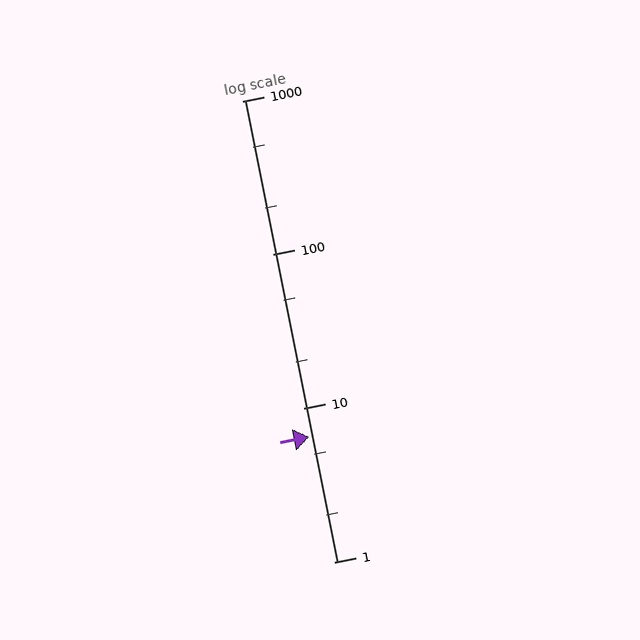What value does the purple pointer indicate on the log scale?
The pointer indicates approximately 6.5.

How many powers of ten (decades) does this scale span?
The scale spans 3 decades, from 1 to 1000.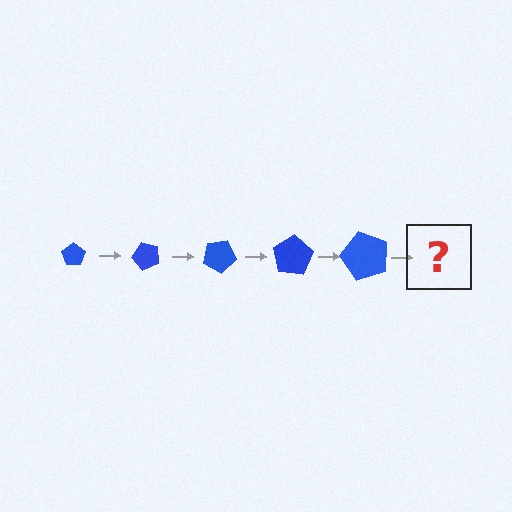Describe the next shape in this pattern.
It should be a pentagon, larger than the previous one and rotated 250 degrees from the start.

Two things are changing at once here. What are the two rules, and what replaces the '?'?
The two rules are that the pentagon grows larger each step and it rotates 50 degrees each step. The '?' should be a pentagon, larger than the previous one and rotated 250 degrees from the start.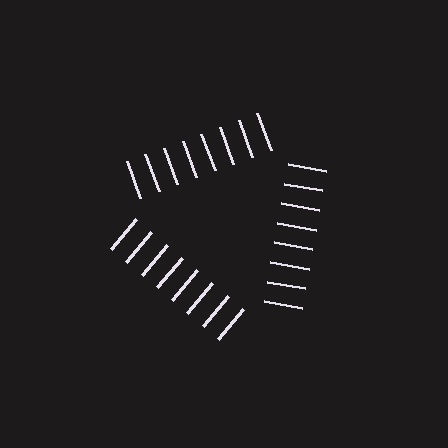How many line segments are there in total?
24 — 8 along each of the 3 edges.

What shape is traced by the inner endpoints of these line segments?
An illusory triangle — the line segments terminate on its edges but no continuous stroke is drawn.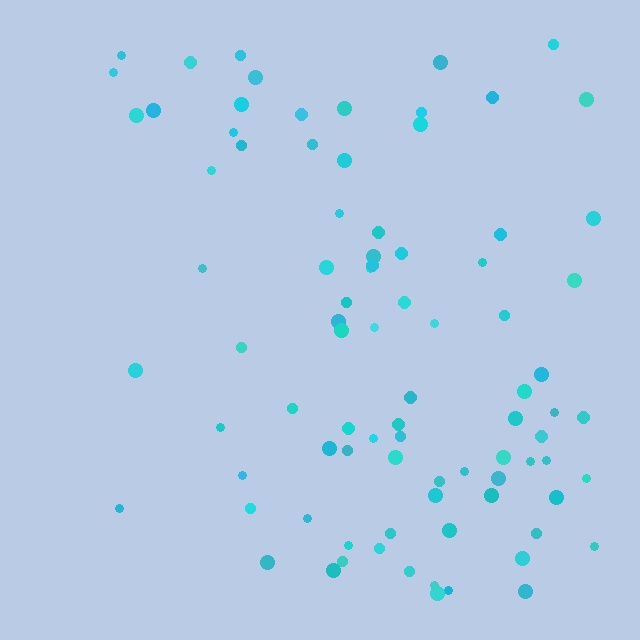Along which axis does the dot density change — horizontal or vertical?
Horizontal.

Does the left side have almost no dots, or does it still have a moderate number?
Still a moderate number, just noticeably fewer than the right.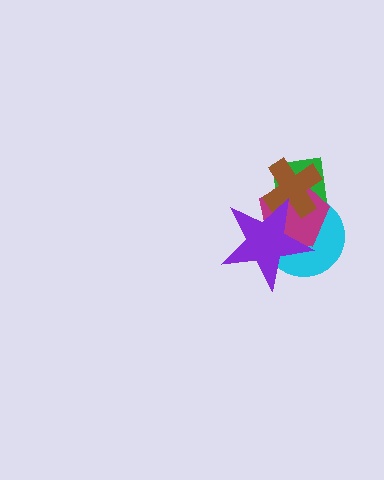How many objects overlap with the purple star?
4 objects overlap with the purple star.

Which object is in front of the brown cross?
The purple star is in front of the brown cross.